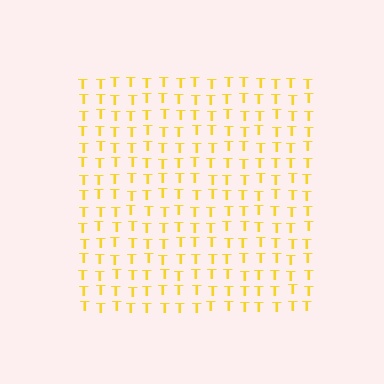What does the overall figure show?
The overall figure shows a square.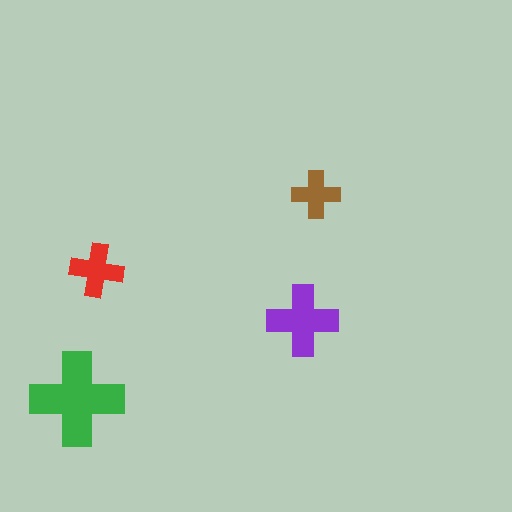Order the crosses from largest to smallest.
the green one, the purple one, the red one, the brown one.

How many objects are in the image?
There are 4 objects in the image.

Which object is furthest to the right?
The brown cross is rightmost.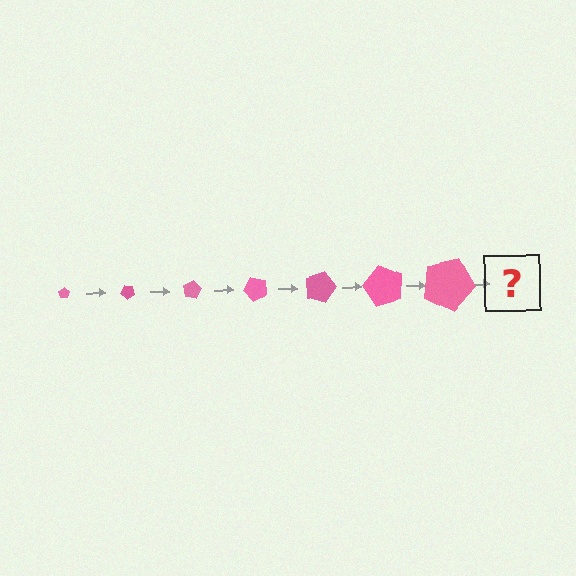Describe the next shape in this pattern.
It should be a pentagon, larger than the previous one and rotated 280 degrees from the start.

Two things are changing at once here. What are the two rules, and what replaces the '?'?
The two rules are that the pentagon grows larger each step and it rotates 40 degrees each step. The '?' should be a pentagon, larger than the previous one and rotated 280 degrees from the start.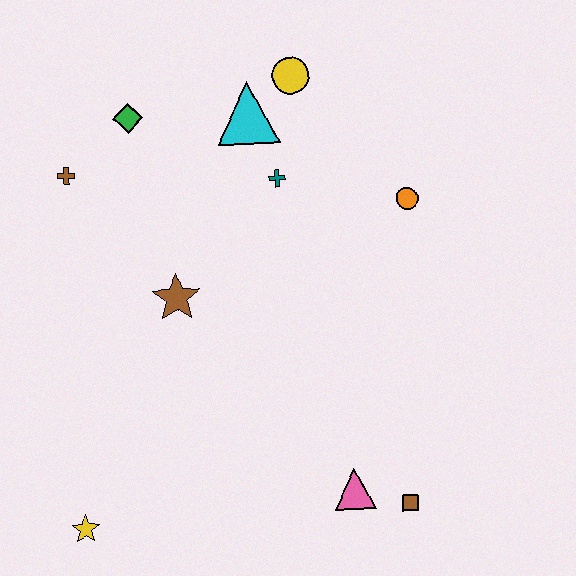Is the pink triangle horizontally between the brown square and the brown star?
Yes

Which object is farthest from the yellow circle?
The yellow star is farthest from the yellow circle.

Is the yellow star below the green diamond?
Yes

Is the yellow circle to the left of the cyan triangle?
No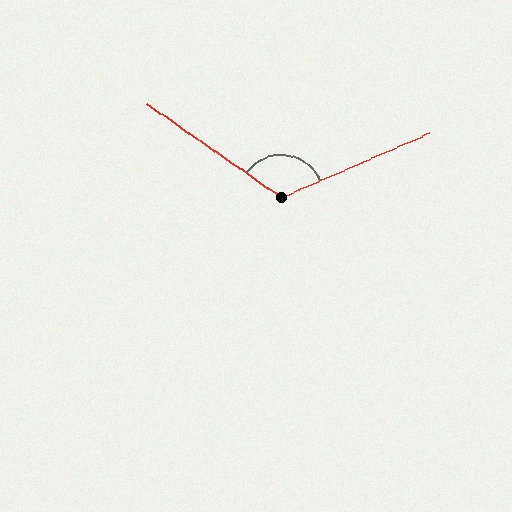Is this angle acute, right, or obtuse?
It is obtuse.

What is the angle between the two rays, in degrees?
Approximately 122 degrees.